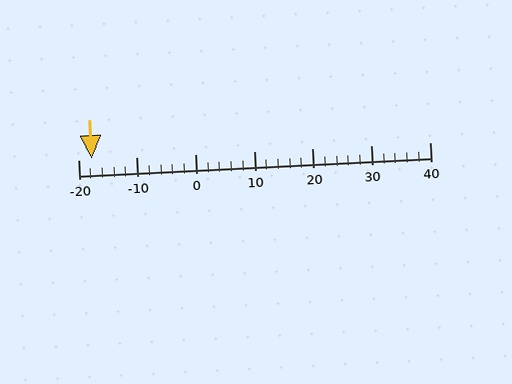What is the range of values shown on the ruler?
The ruler shows values from -20 to 40.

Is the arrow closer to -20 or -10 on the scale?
The arrow is closer to -20.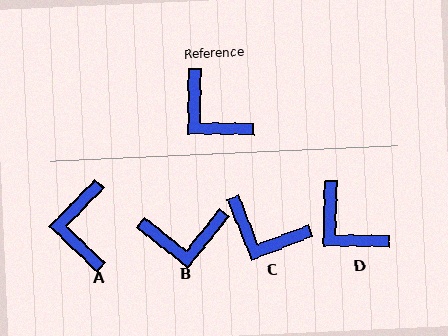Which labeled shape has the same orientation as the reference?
D.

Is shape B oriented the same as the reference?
No, it is off by about 52 degrees.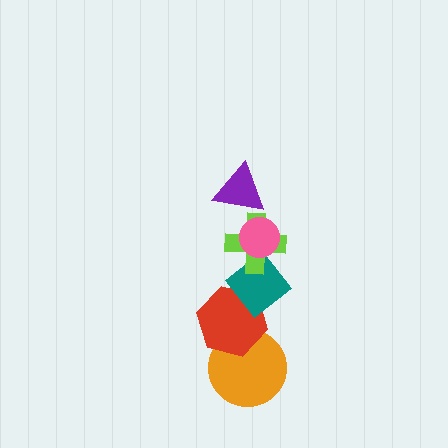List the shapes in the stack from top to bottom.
From top to bottom: the pink circle, the purple triangle, the lime cross, the teal diamond, the red hexagon, the orange circle.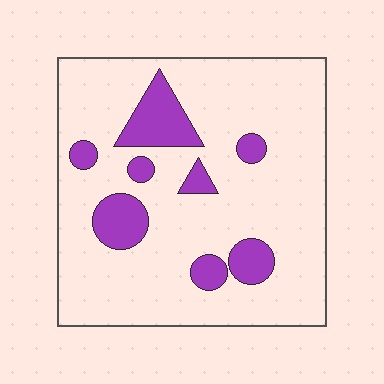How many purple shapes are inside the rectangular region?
8.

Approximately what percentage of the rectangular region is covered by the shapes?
Approximately 15%.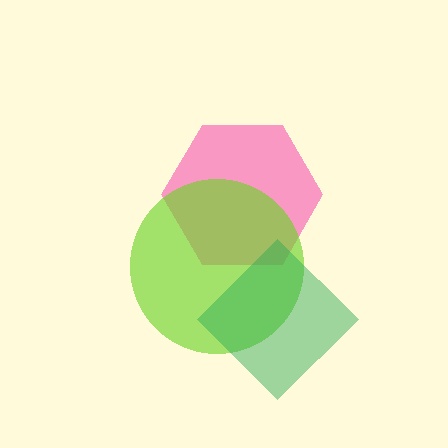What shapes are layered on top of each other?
The layered shapes are: a pink hexagon, a lime circle, a green diamond.